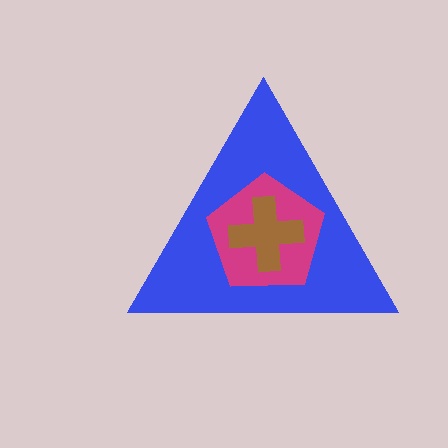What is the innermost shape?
The brown cross.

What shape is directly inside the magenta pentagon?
The brown cross.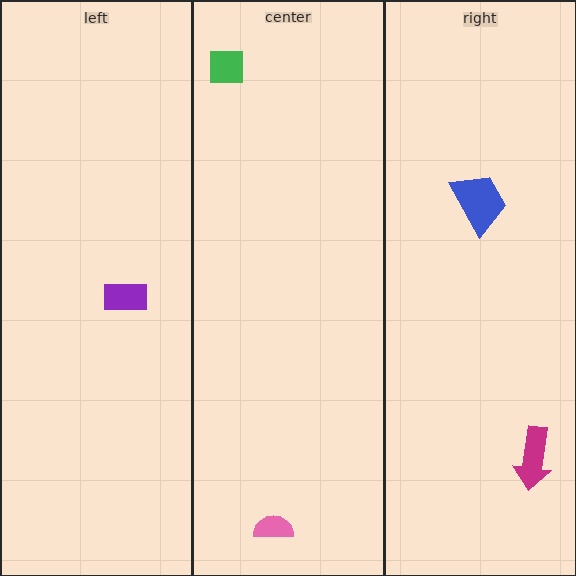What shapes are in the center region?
The pink semicircle, the green square.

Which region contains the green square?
The center region.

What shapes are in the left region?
The purple rectangle.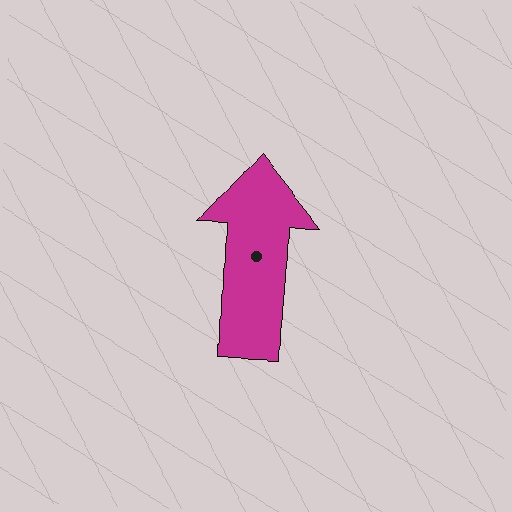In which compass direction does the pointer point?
North.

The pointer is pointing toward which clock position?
Roughly 12 o'clock.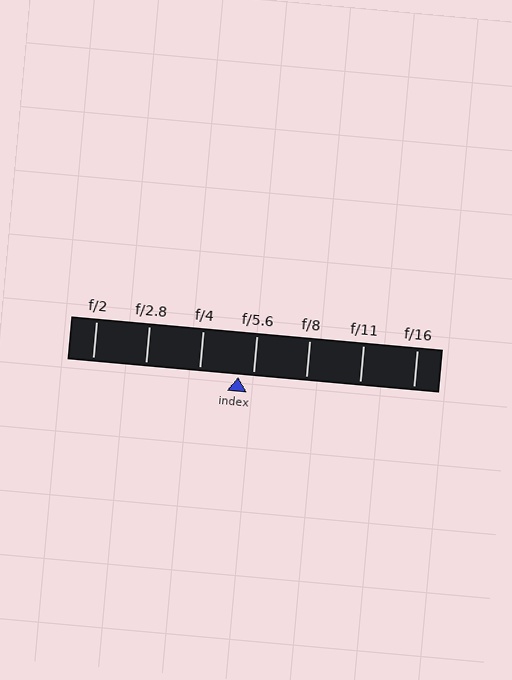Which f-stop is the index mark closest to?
The index mark is closest to f/5.6.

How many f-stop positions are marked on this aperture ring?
There are 7 f-stop positions marked.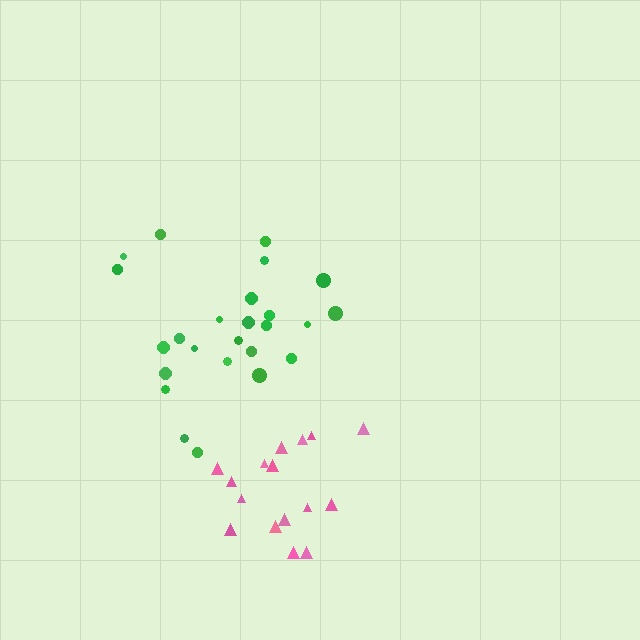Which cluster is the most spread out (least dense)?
Pink.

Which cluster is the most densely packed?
Green.